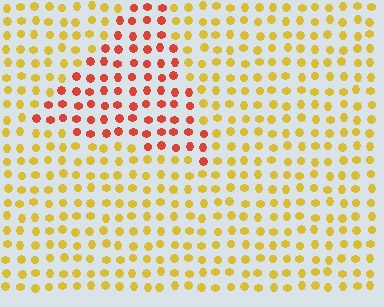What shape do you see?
I see a triangle.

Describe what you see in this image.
The image is filled with small yellow elements in a uniform arrangement. A triangle-shaped region is visible where the elements are tinted to a slightly different hue, forming a subtle color boundary.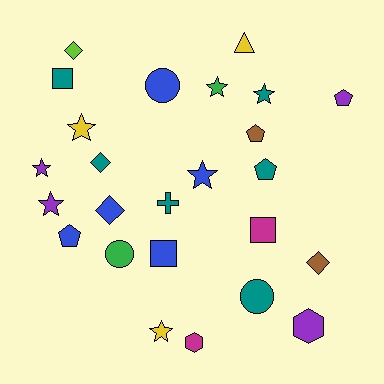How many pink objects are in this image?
There are no pink objects.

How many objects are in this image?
There are 25 objects.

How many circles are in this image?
There are 3 circles.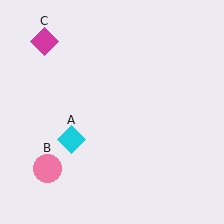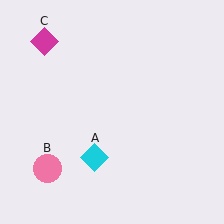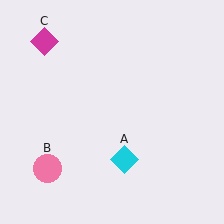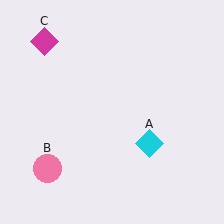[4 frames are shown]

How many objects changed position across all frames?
1 object changed position: cyan diamond (object A).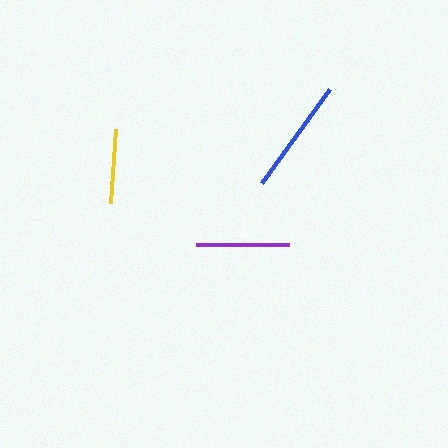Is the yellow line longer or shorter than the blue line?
The blue line is longer than the yellow line.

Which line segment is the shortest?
The yellow line is the shortest at approximately 74 pixels.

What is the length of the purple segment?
The purple segment is approximately 93 pixels long.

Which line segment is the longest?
The blue line is the longest at approximately 116 pixels.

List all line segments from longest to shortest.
From longest to shortest: blue, purple, yellow.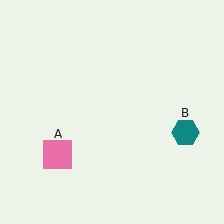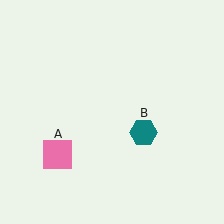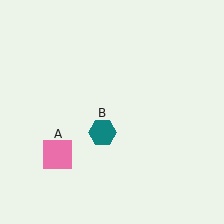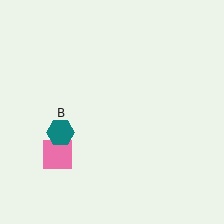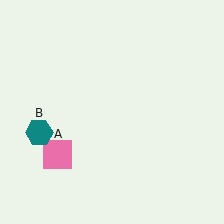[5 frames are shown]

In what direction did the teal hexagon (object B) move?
The teal hexagon (object B) moved left.